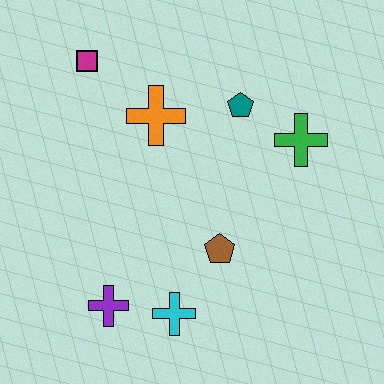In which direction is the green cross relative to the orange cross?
The green cross is to the right of the orange cross.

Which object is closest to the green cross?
The teal pentagon is closest to the green cross.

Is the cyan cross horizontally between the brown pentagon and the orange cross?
Yes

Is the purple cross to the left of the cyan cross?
Yes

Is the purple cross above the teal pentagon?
No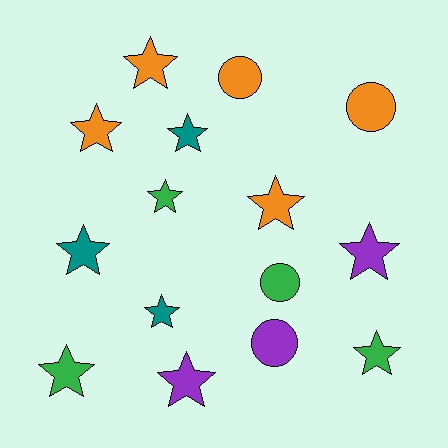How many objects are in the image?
There are 15 objects.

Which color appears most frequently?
Orange, with 5 objects.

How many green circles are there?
There is 1 green circle.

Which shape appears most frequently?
Star, with 11 objects.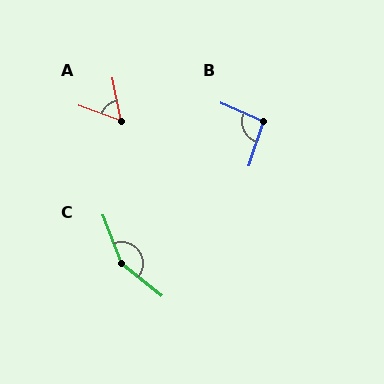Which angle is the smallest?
A, at approximately 59 degrees.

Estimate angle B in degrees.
Approximately 96 degrees.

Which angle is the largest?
C, at approximately 149 degrees.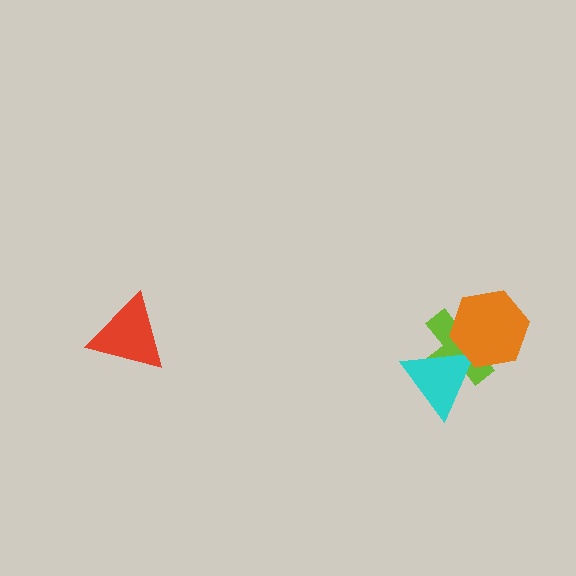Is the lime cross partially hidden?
Yes, it is partially covered by another shape.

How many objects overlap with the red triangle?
0 objects overlap with the red triangle.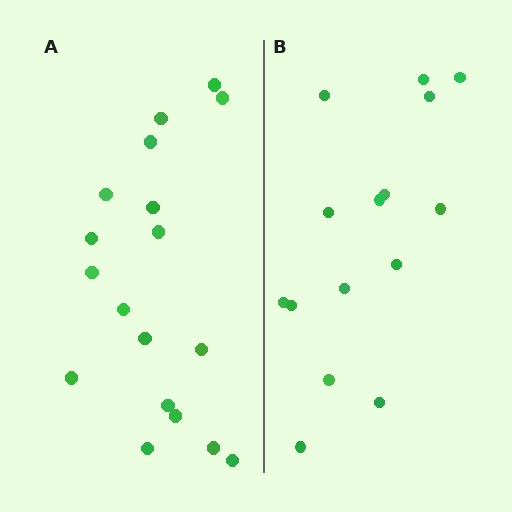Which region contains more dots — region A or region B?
Region A (the left region) has more dots.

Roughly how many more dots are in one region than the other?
Region A has just a few more — roughly 2 or 3 more dots than region B.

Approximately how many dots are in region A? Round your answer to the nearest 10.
About 20 dots. (The exact count is 18, which rounds to 20.)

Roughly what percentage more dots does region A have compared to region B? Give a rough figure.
About 20% more.